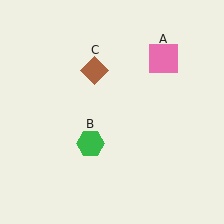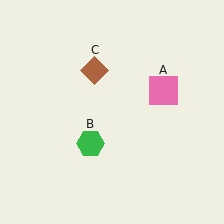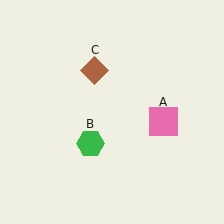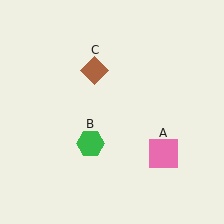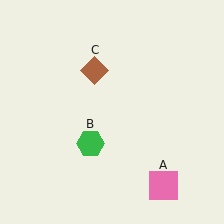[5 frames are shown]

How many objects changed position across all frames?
1 object changed position: pink square (object A).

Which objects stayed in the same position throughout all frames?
Green hexagon (object B) and brown diamond (object C) remained stationary.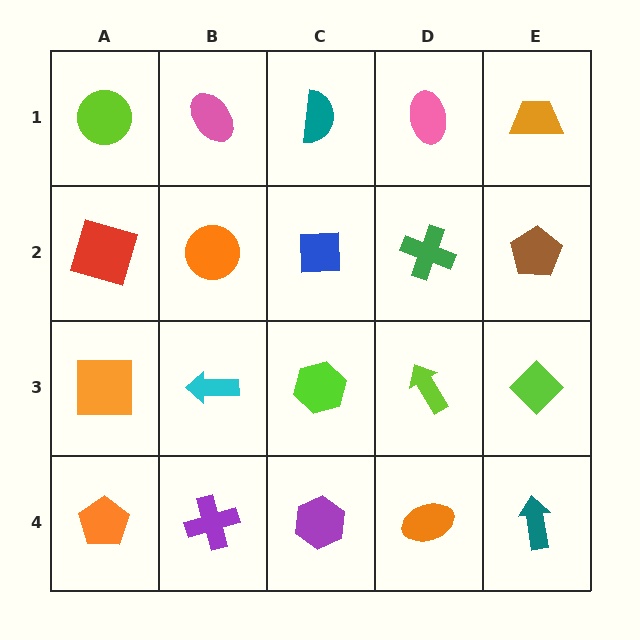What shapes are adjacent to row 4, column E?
A lime diamond (row 3, column E), an orange ellipse (row 4, column D).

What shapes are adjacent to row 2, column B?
A pink ellipse (row 1, column B), a cyan arrow (row 3, column B), a red square (row 2, column A), a blue square (row 2, column C).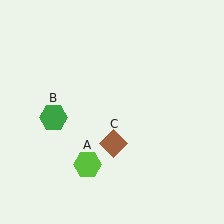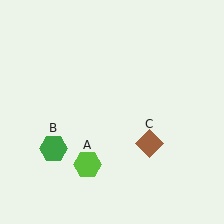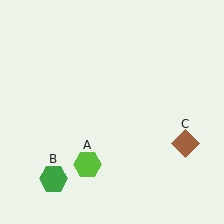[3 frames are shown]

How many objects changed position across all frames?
2 objects changed position: green hexagon (object B), brown diamond (object C).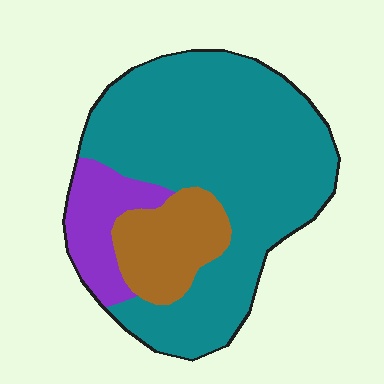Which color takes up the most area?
Teal, at roughly 70%.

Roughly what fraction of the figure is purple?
Purple covers roughly 15% of the figure.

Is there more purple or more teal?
Teal.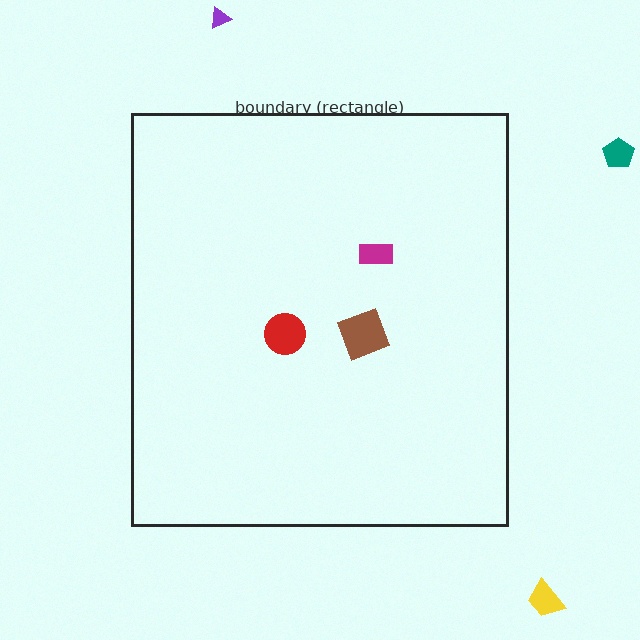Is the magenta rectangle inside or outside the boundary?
Inside.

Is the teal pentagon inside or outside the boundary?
Outside.